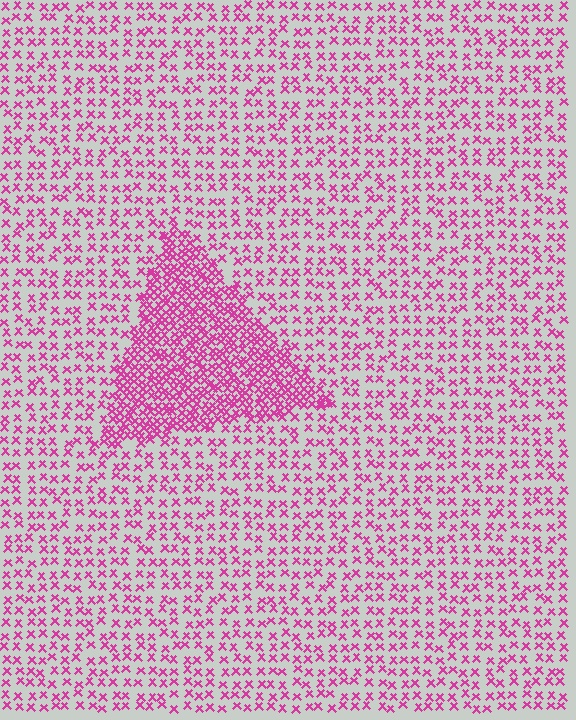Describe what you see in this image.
The image contains small magenta elements arranged at two different densities. A triangle-shaped region is visible where the elements are more densely packed than the surrounding area.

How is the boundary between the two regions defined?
The boundary is defined by a change in element density (approximately 2.5x ratio). All elements are the same color, size, and shape.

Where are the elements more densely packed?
The elements are more densely packed inside the triangle boundary.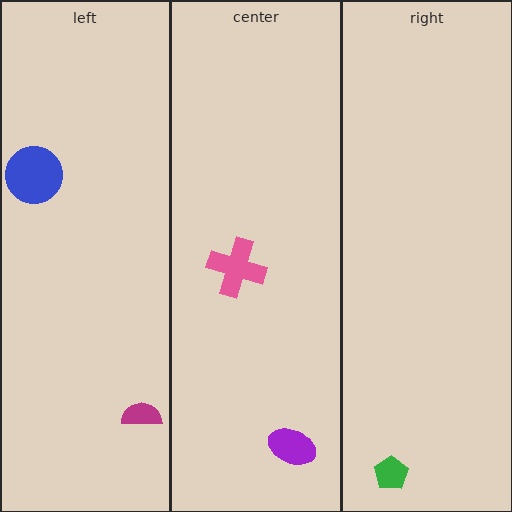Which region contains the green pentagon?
The right region.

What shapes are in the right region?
The green pentagon.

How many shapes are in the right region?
1.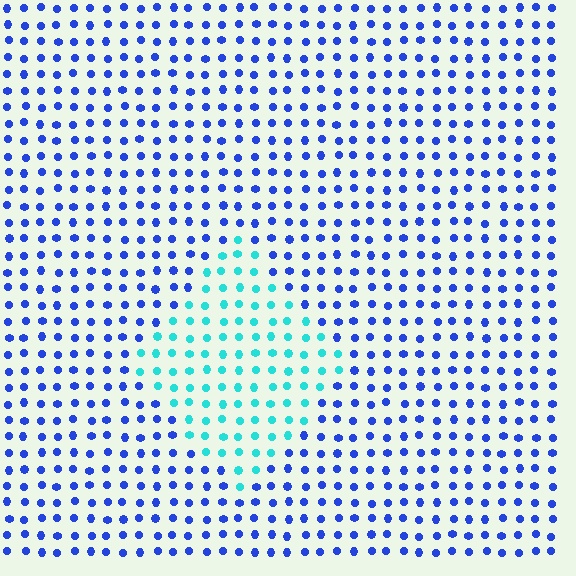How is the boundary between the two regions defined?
The boundary is defined purely by a slight shift in hue (about 53 degrees). Spacing, size, and orientation are identical on both sides.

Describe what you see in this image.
The image is filled with small blue elements in a uniform arrangement. A diamond-shaped region is visible where the elements are tinted to a slightly different hue, forming a subtle color boundary.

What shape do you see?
I see a diamond.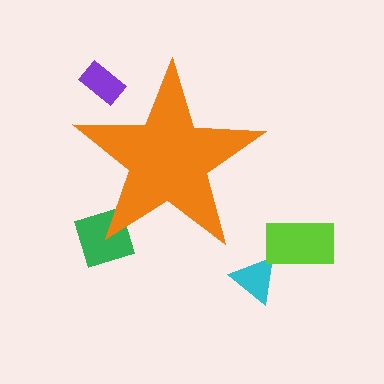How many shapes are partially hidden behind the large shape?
2 shapes are partially hidden.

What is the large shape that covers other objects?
An orange star.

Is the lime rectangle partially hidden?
No, the lime rectangle is fully visible.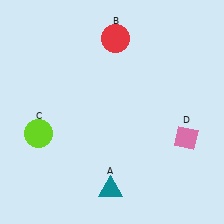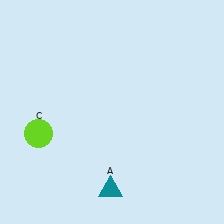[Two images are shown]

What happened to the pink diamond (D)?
The pink diamond (D) was removed in Image 2. It was in the bottom-right area of Image 1.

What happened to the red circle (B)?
The red circle (B) was removed in Image 2. It was in the top-right area of Image 1.